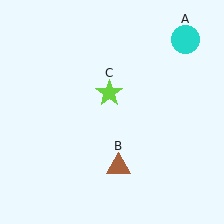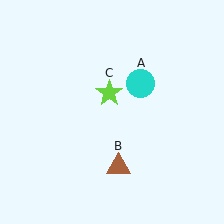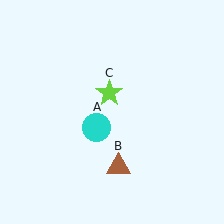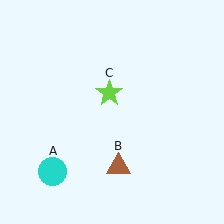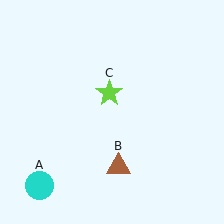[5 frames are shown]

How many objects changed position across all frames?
1 object changed position: cyan circle (object A).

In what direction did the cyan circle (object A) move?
The cyan circle (object A) moved down and to the left.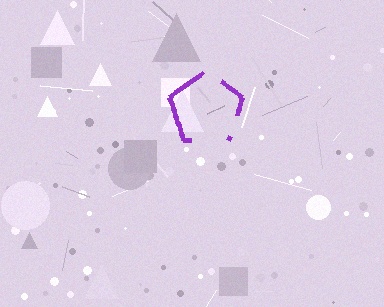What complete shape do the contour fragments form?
The contour fragments form a pentagon.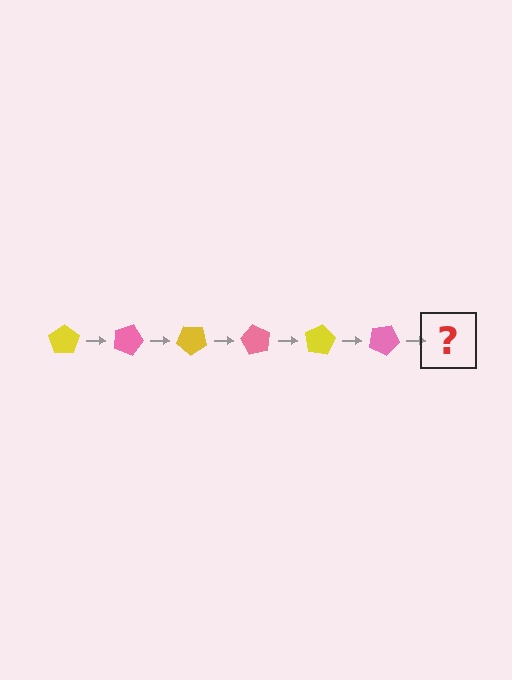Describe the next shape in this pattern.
It should be a yellow pentagon, rotated 120 degrees from the start.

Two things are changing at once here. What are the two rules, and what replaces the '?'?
The two rules are that it rotates 20 degrees each step and the color cycles through yellow and pink. The '?' should be a yellow pentagon, rotated 120 degrees from the start.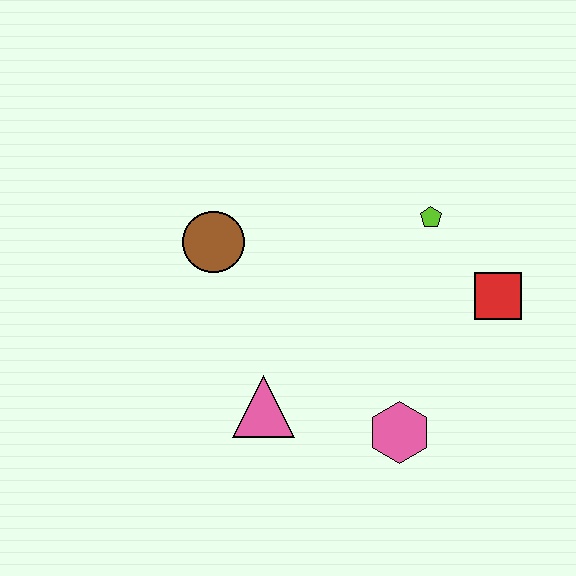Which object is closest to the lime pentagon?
The red square is closest to the lime pentagon.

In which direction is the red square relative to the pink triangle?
The red square is to the right of the pink triangle.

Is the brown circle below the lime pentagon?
Yes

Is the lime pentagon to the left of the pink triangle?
No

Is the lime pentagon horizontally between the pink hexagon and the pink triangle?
No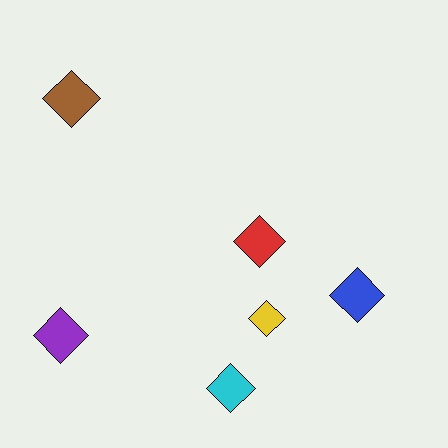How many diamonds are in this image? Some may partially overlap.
There are 6 diamonds.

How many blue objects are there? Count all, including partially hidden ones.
There is 1 blue object.